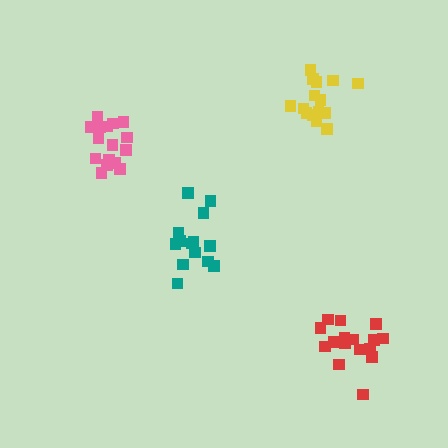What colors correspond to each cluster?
The clusters are colored: pink, teal, yellow, red.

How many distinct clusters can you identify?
There are 4 distinct clusters.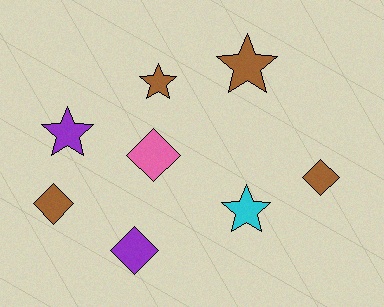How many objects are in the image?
There are 8 objects.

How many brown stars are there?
There are 2 brown stars.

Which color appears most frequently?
Brown, with 4 objects.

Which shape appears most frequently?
Star, with 4 objects.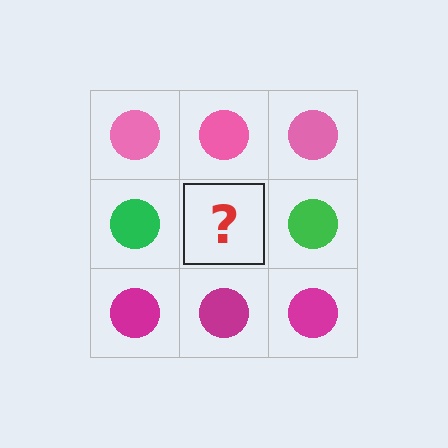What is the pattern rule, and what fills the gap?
The rule is that each row has a consistent color. The gap should be filled with a green circle.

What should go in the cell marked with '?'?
The missing cell should contain a green circle.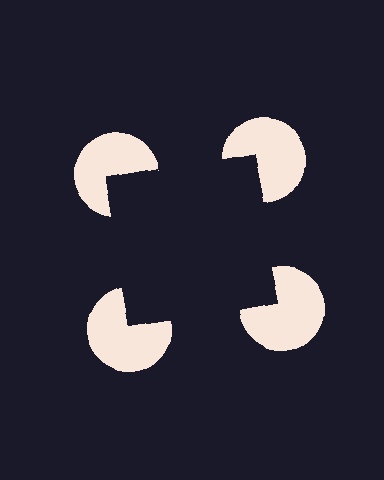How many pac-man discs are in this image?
There are 4 — one at each vertex of the illusory square.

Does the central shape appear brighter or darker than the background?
It typically appears slightly darker than the background, even though no actual brightness change is drawn.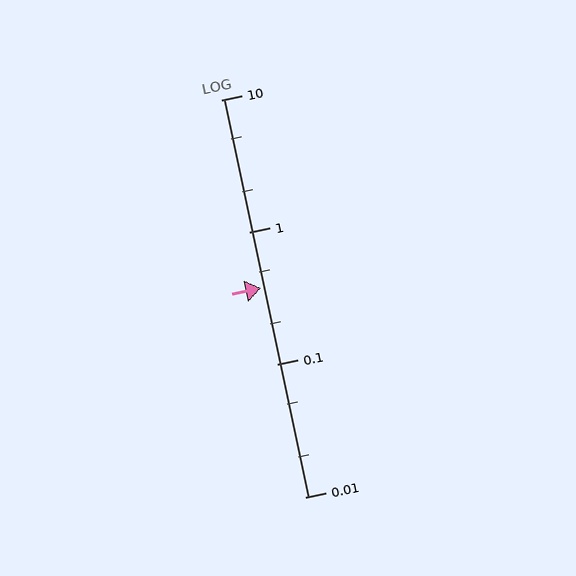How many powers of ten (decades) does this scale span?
The scale spans 3 decades, from 0.01 to 10.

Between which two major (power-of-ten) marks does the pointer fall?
The pointer is between 0.1 and 1.